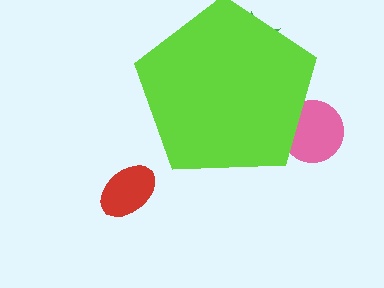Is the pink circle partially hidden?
Yes, the pink circle is partially hidden behind the lime pentagon.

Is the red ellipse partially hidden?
No, the red ellipse is fully visible.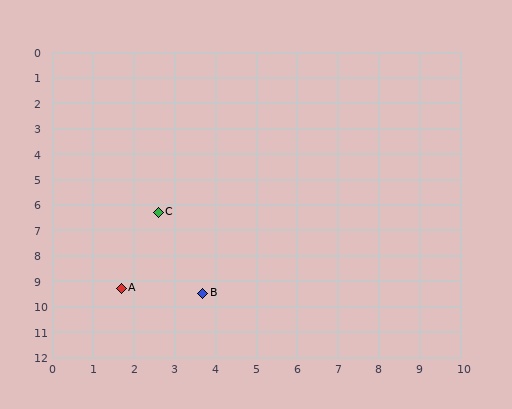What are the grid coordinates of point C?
Point C is at approximately (2.6, 6.3).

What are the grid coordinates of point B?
Point B is at approximately (3.7, 9.5).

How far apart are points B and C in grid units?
Points B and C are about 3.4 grid units apart.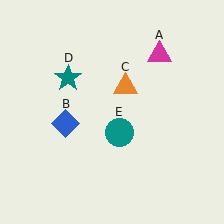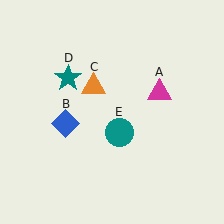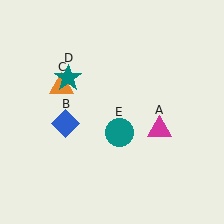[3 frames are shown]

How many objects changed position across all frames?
2 objects changed position: magenta triangle (object A), orange triangle (object C).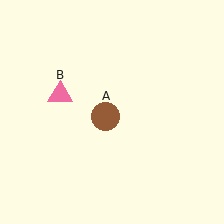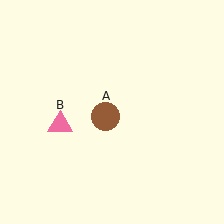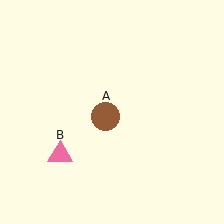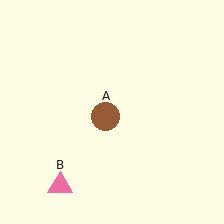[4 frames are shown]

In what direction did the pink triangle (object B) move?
The pink triangle (object B) moved down.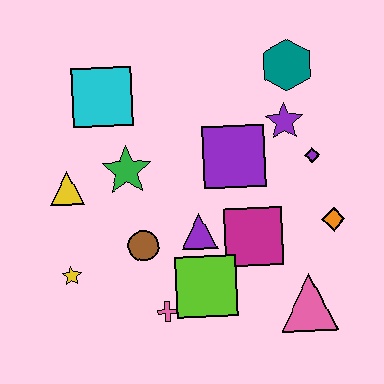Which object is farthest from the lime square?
The teal hexagon is farthest from the lime square.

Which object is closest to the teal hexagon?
The purple star is closest to the teal hexagon.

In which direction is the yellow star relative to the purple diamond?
The yellow star is to the left of the purple diamond.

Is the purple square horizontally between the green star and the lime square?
No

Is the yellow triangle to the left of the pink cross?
Yes